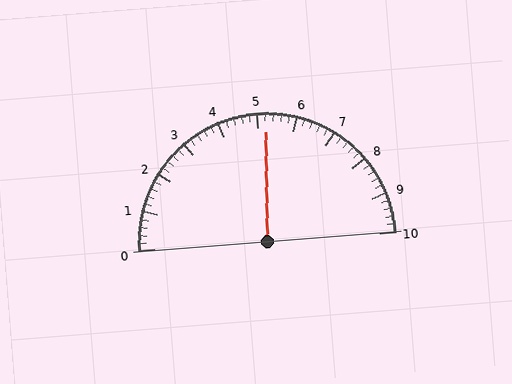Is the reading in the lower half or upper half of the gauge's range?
The reading is in the upper half of the range (0 to 10).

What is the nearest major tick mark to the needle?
The nearest major tick mark is 5.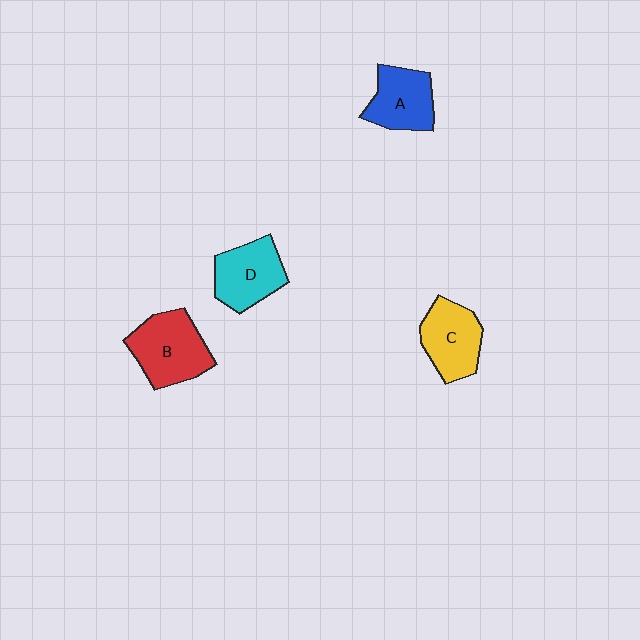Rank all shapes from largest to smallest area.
From largest to smallest: B (red), C (yellow), D (cyan), A (blue).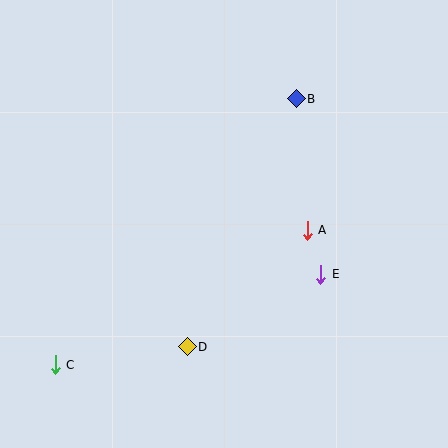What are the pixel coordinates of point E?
Point E is at (321, 274).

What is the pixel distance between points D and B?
The distance between D and B is 271 pixels.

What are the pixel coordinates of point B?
Point B is at (296, 99).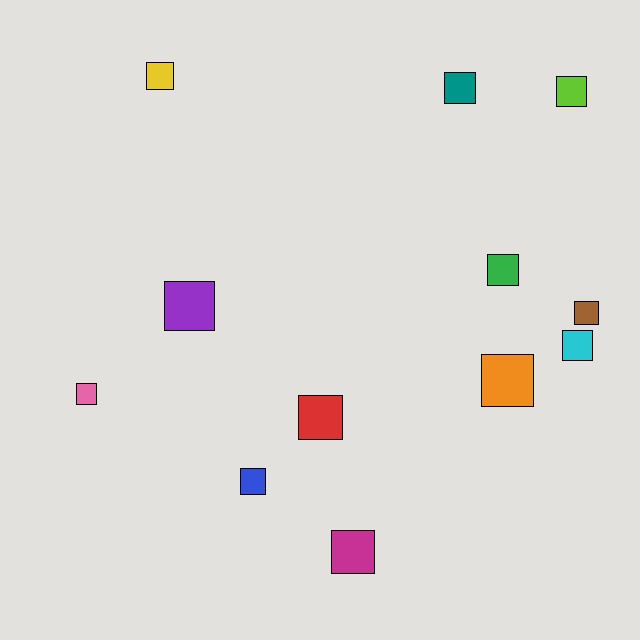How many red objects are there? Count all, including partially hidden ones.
There is 1 red object.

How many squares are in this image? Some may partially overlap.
There are 12 squares.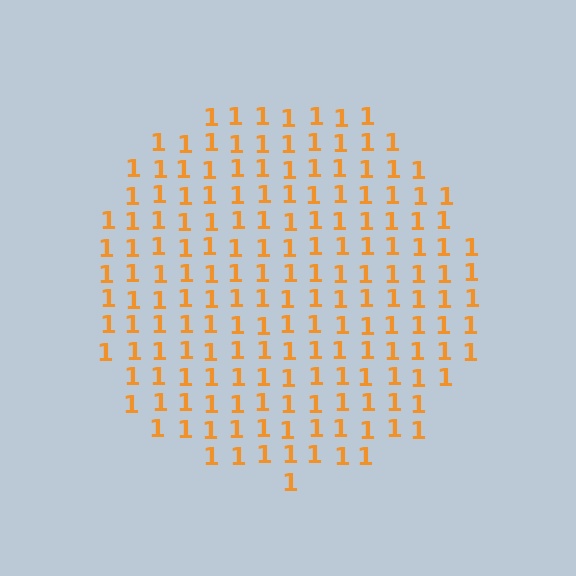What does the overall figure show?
The overall figure shows a circle.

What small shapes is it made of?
It is made of small digit 1's.